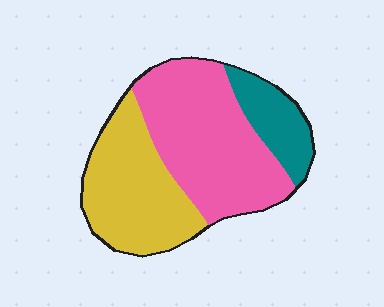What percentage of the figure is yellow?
Yellow takes up about three eighths (3/8) of the figure.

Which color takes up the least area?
Teal, at roughly 15%.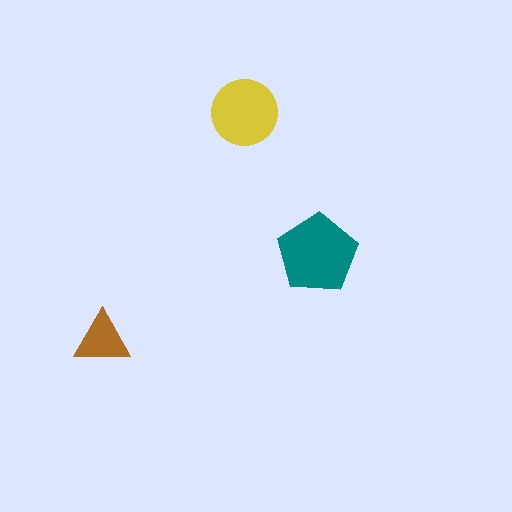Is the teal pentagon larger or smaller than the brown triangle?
Larger.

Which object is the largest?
The teal pentagon.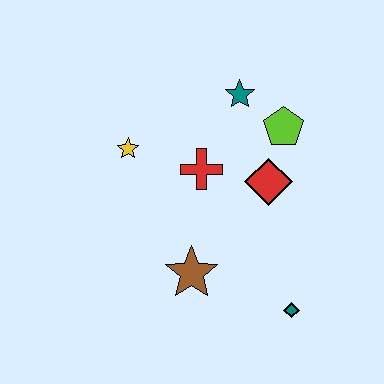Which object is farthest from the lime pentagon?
The teal diamond is farthest from the lime pentagon.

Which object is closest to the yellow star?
The red cross is closest to the yellow star.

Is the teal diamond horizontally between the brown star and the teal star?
No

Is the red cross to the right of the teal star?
No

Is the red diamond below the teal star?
Yes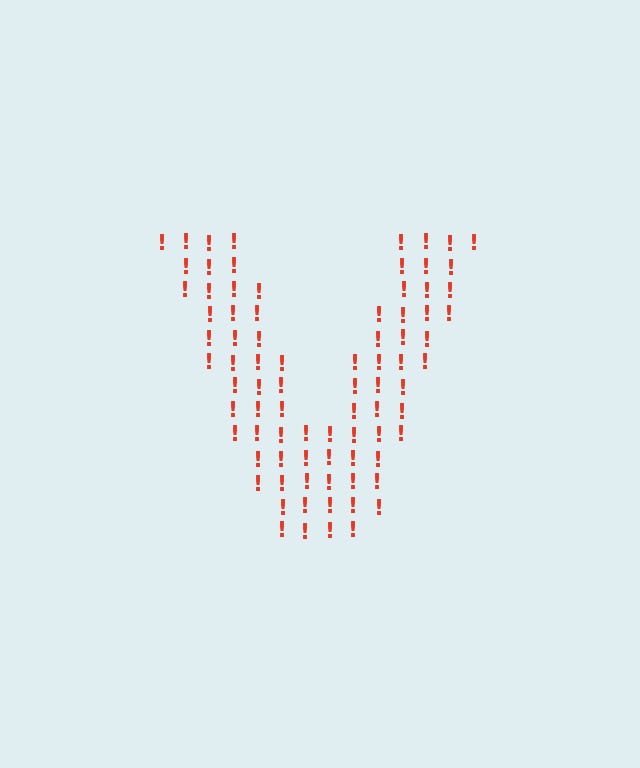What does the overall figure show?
The overall figure shows the letter V.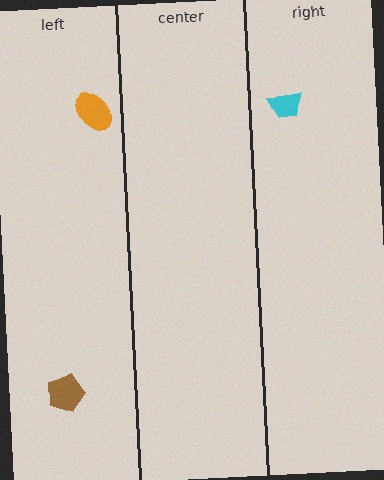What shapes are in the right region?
The cyan trapezoid.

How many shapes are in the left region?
2.